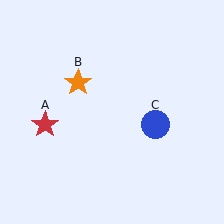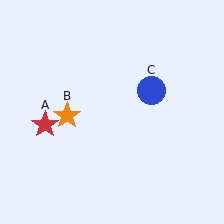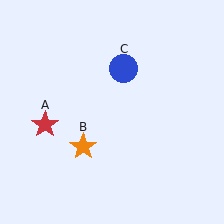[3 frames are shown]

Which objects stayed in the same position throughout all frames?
Red star (object A) remained stationary.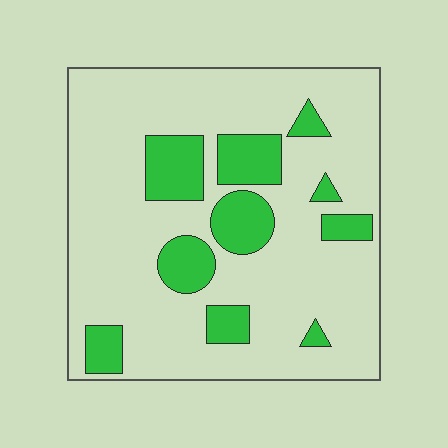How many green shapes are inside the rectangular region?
10.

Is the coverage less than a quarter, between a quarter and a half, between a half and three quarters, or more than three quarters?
Less than a quarter.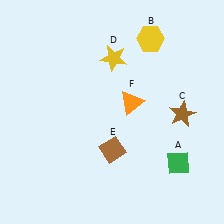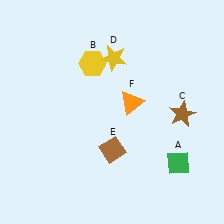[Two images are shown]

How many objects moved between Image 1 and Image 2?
1 object moved between the two images.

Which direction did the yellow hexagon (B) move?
The yellow hexagon (B) moved left.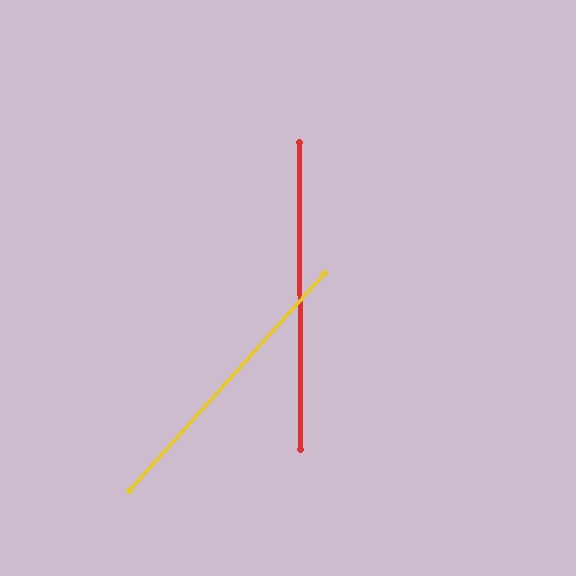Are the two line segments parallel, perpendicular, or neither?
Neither parallel nor perpendicular — they differ by about 42°.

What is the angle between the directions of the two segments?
Approximately 42 degrees.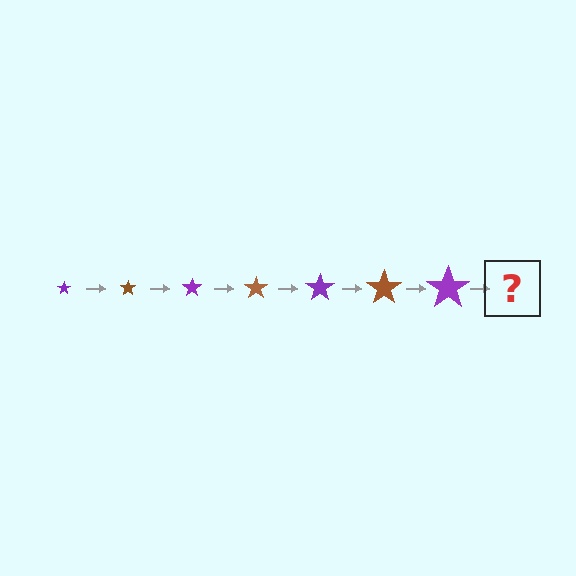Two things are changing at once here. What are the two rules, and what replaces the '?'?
The two rules are that the star grows larger each step and the color cycles through purple and brown. The '?' should be a brown star, larger than the previous one.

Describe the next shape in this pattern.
It should be a brown star, larger than the previous one.